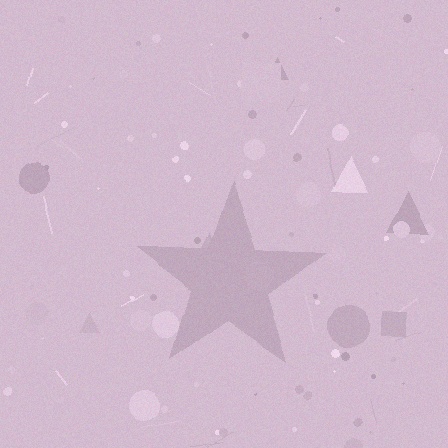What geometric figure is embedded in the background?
A star is embedded in the background.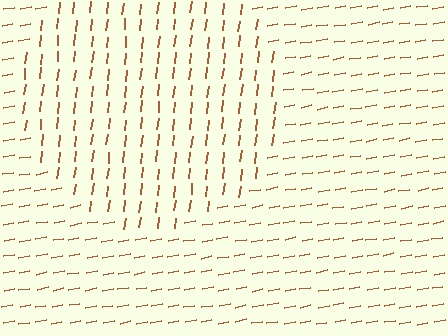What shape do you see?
I see a circle.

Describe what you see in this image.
The image is filled with small brown line segments. A circle region in the image has lines oriented differently from the surrounding lines, creating a visible texture boundary.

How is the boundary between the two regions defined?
The boundary is defined purely by a change in line orientation (approximately 73 degrees difference). All lines are the same color and thickness.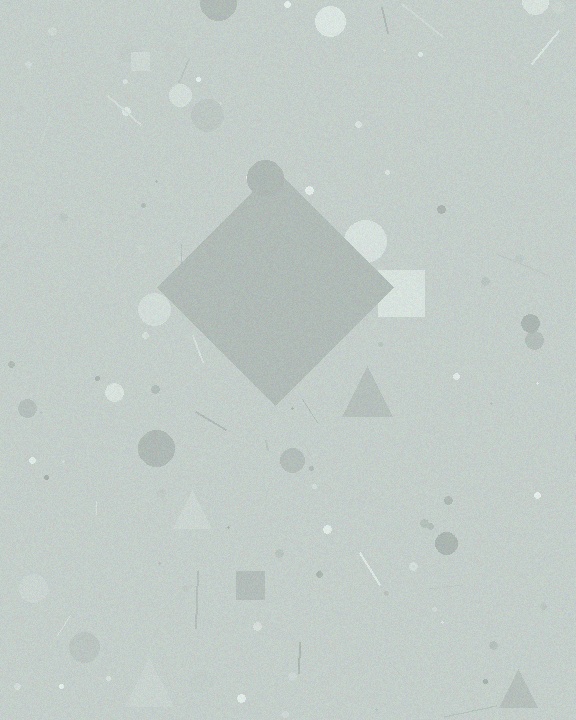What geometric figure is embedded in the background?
A diamond is embedded in the background.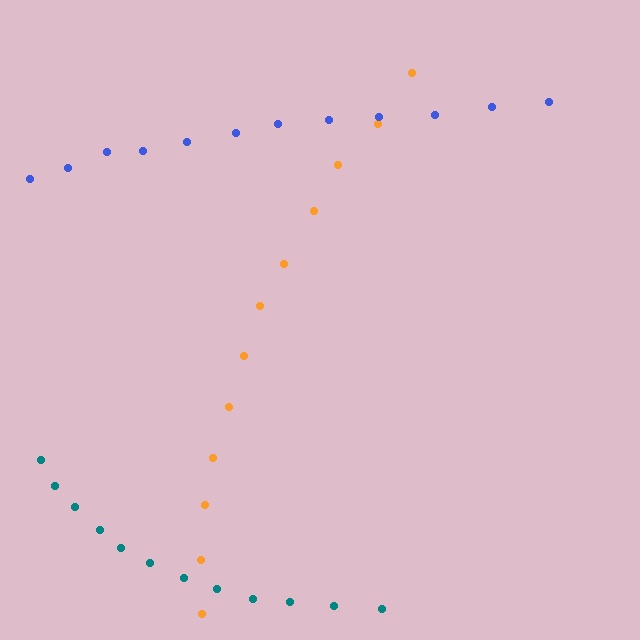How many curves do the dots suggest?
There are 3 distinct paths.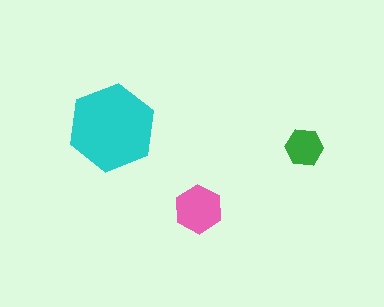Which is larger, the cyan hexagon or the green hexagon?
The cyan one.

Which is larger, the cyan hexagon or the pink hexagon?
The cyan one.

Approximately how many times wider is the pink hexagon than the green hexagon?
About 1.5 times wider.